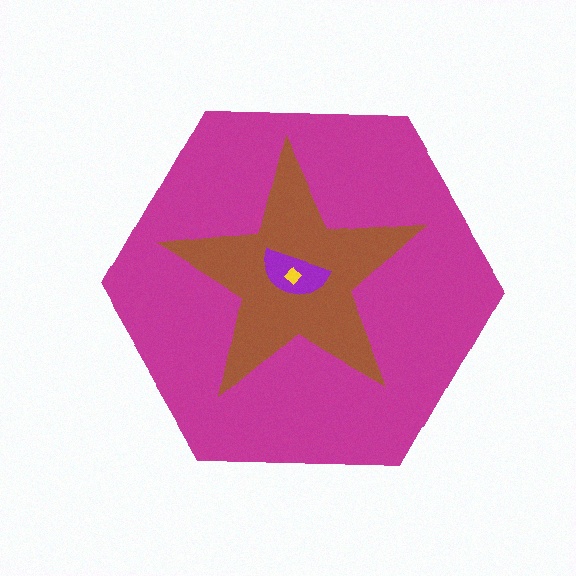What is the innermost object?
The yellow diamond.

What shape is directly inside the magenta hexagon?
The brown star.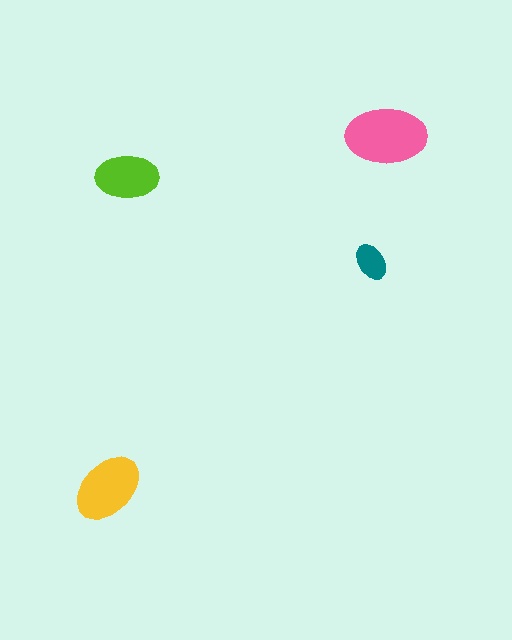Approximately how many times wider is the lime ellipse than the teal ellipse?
About 1.5 times wider.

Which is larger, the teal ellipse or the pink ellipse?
The pink one.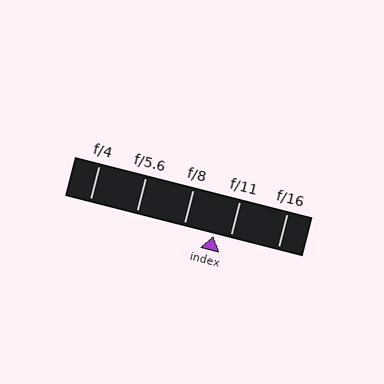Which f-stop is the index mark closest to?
The index mark is closest to f/11.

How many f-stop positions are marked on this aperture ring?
There are 5 f-stop positions marked.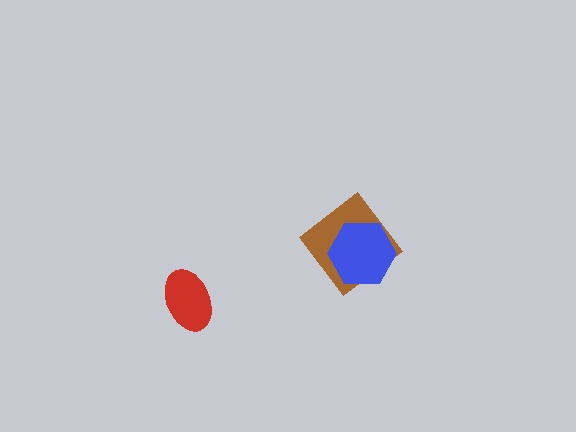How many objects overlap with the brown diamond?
1 object overlaps with the brown diamond.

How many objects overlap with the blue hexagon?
1 object overlaps with the blue hexagon.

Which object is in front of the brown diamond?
The blue hexagon is in front of the brown diamond.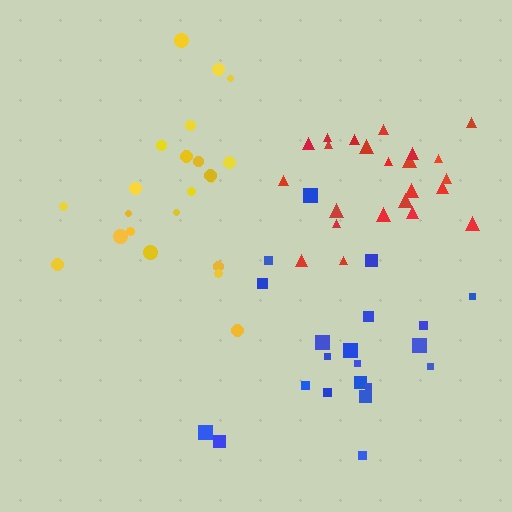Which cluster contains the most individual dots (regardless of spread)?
Red (23).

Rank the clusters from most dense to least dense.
red, yellow, blue.